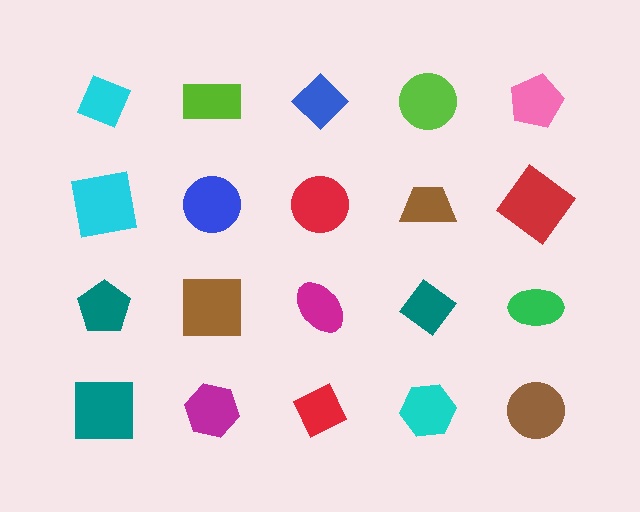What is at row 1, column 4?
A lime circle.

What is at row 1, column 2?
A lime rectangle.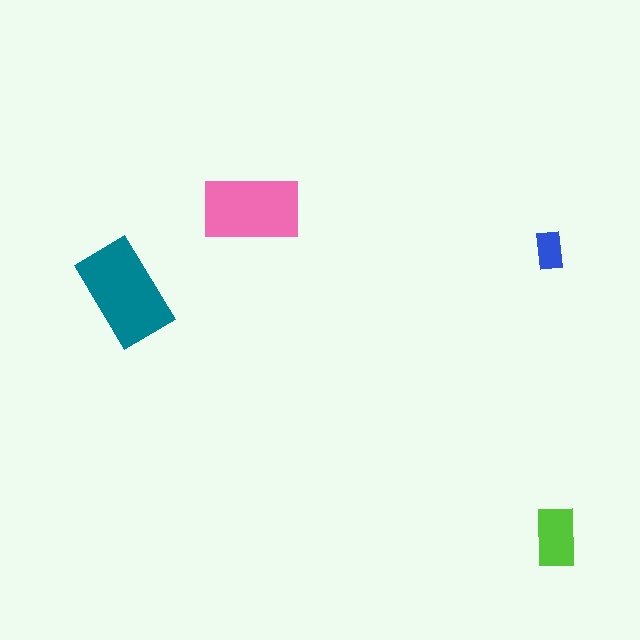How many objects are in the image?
There are 4 objects in the image.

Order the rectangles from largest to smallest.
the teal one, the pink one, the lime one, the blue one.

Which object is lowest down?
The lime rectangle is bottommost.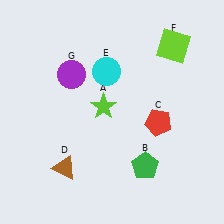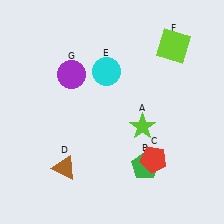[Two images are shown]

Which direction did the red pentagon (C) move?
The red pentagon (C) moved down.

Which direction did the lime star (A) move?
The lime star (A) moved right.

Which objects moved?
The objects that moved are: the lime star (A), the red pentagon (C).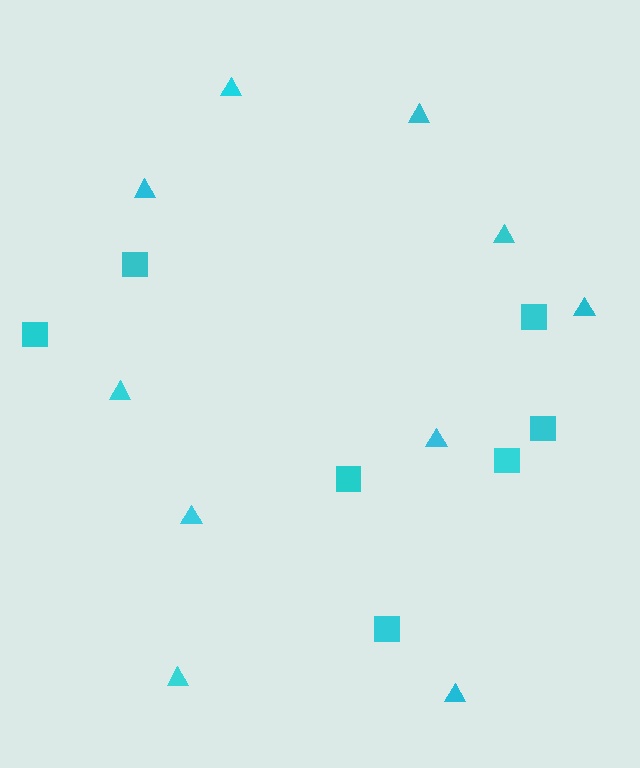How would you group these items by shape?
There are 2 groups: one group of triangles (10) and one group of squares (7).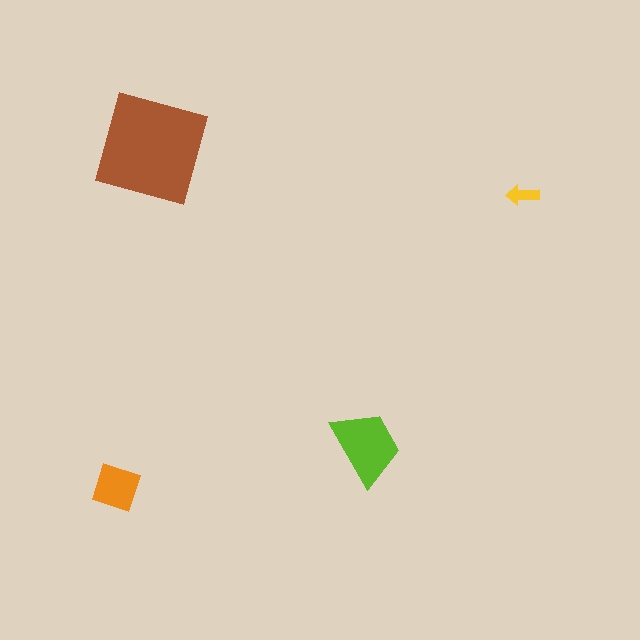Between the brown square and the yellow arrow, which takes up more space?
The brown square.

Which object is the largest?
The brown square.